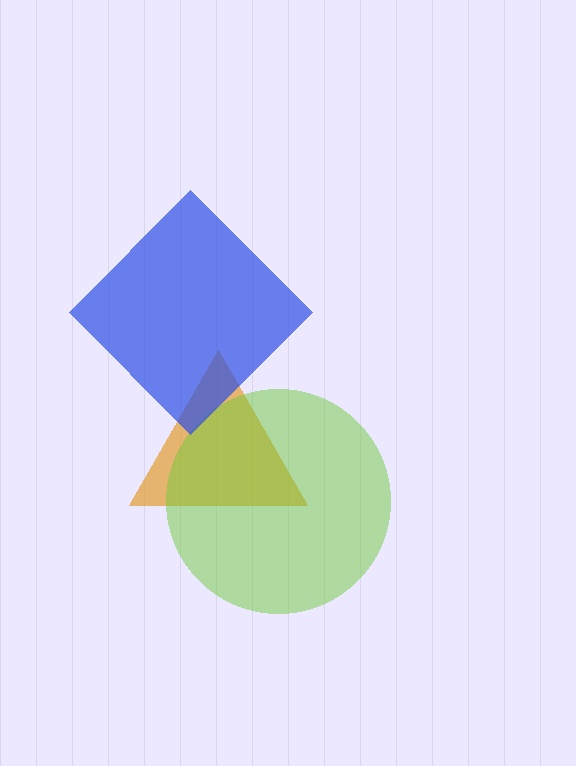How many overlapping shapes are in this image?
There are 3 overlapping shapes in the image.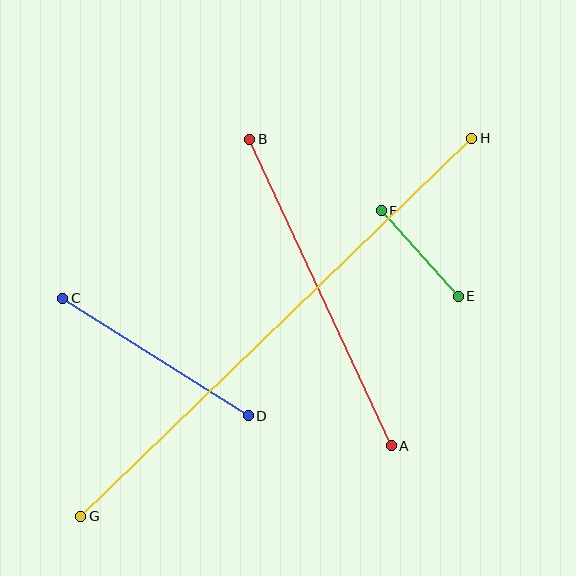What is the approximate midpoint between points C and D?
The midpoint is at approximately (155, 357) pixels.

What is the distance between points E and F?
The distance is approximately 115 pixels.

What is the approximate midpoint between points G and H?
The midpoint is at approximately (276, 327) pixels.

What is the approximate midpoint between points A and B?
The midpoint is at approximately (321, 293) pixels.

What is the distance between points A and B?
The distance is approximately 338 pixels.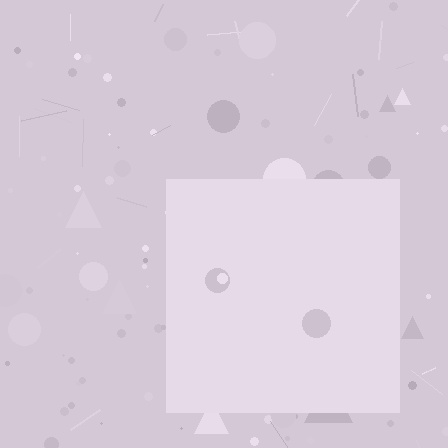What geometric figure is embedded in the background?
A square is embedded in the background.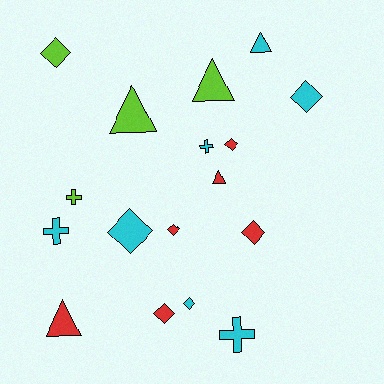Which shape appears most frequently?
Diamond, with 8 objects.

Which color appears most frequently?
Cyan, with 7 objects.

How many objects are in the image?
There are 17 objects.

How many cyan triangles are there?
There is 1 cyan triangle.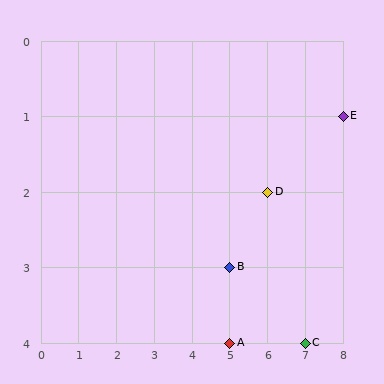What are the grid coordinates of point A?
Point A is at grid coordinates (5, 4).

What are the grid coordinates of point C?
Point C is at grid coordinates (7, 4).